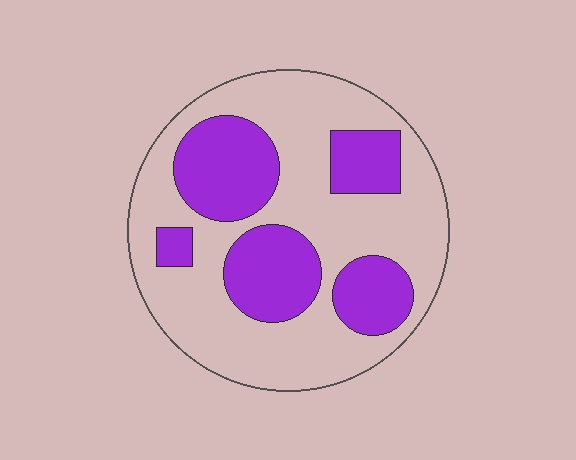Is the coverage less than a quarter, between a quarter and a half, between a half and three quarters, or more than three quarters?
Between a quarter and a half.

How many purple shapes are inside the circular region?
5.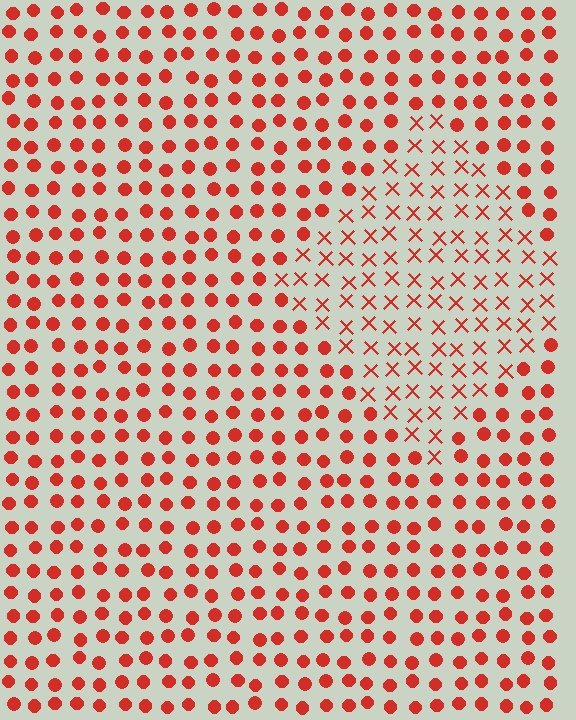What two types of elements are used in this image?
The image uses X marks inside the diamond region and circles outside it.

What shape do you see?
I see a diamond.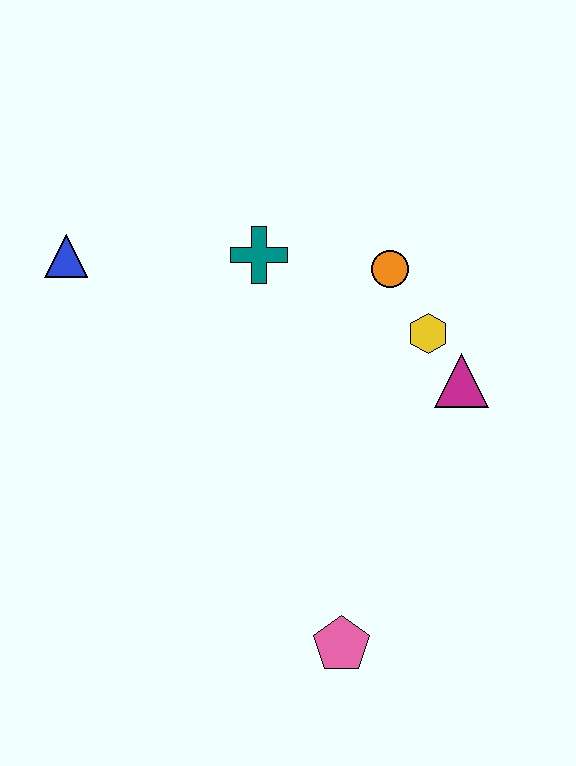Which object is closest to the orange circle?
The yellow hexagon is closest to the orange circle.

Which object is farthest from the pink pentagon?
The blue triangle is farthest from the pink pentagon.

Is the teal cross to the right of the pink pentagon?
No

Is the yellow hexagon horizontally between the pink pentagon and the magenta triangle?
Yes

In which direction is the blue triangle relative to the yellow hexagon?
The blue triangle is to the left of the yellow hexagon.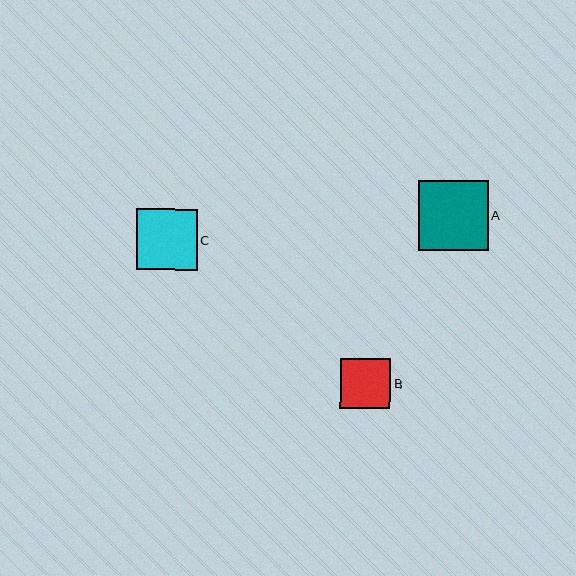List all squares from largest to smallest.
From largest to smallest: A, C, B.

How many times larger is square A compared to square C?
Square A is approximately 1.2 times the size of square C.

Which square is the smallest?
Square B is the smallest with a size of approximately 50 pixels.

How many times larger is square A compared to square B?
Square A is approximately 1.4 times the size of square B.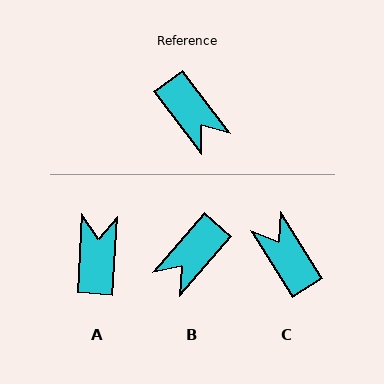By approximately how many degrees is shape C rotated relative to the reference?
Approximately 175 degrees counter-clockwise.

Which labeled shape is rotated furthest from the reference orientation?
C, about 175 degrees away.